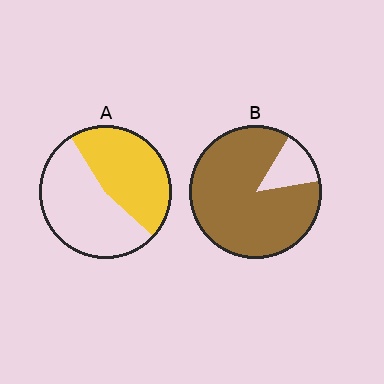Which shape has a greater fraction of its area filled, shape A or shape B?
Shape B.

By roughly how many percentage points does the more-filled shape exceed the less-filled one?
By roughly 40 percentage points (B over A).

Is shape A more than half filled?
Roughly half.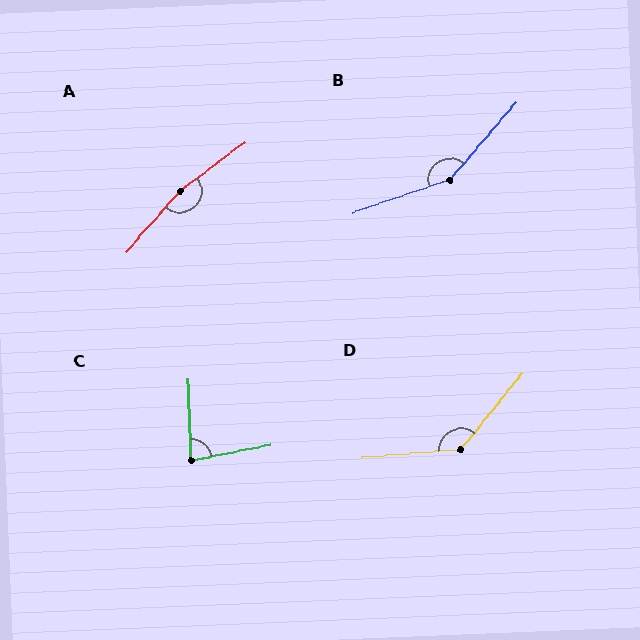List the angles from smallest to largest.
C (81°), D (134°), B (150°), A (168°).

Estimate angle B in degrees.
Approximately 150 degrees.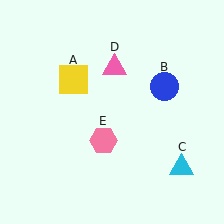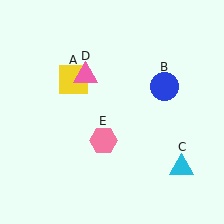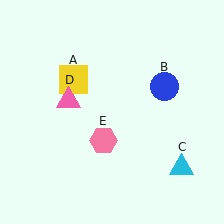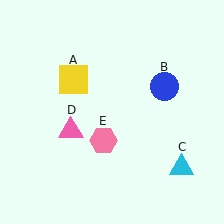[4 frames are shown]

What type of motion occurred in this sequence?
The pink triangle (object D) rotated counterclockwise around the center of the scene.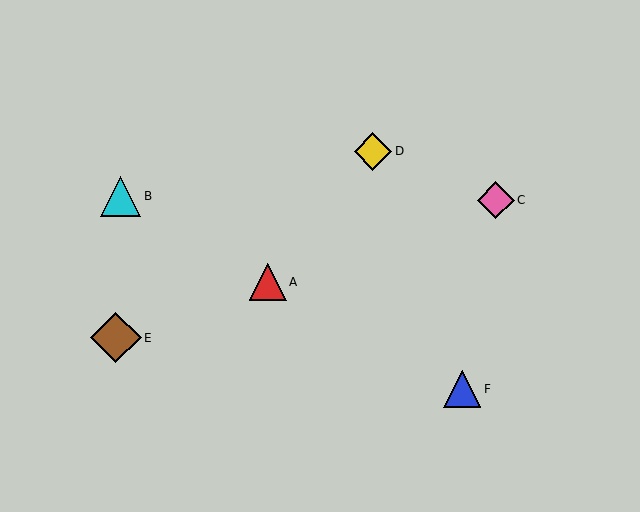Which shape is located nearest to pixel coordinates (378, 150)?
The yellow diamond (labeled D) at (373, 151) is nearest to that location.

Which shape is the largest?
The brown diamond (labeled E) is the largest.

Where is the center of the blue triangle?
The center of the blue triangle is at (462, 389).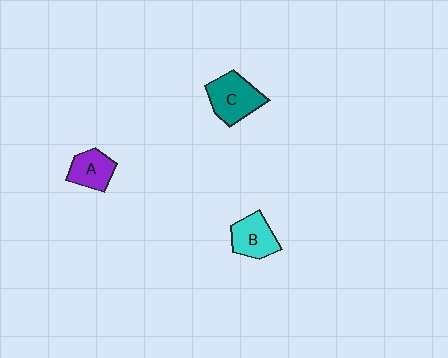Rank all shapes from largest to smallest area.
From largest to smallest: C (teal), B (cyan), A (purple).